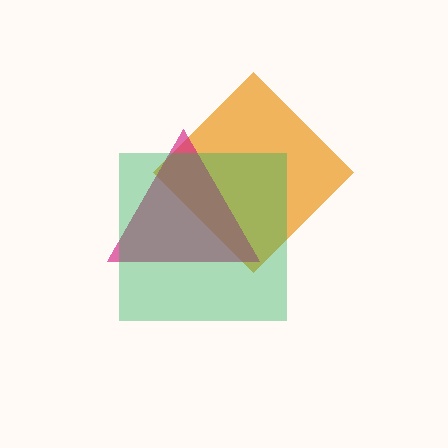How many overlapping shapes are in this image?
There are 3 overlapping shapes in the image.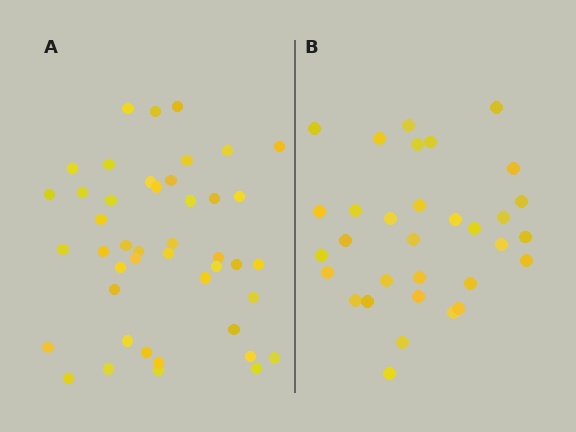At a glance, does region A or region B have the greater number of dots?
Region A (the left region) has more dots.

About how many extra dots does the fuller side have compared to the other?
Region A has roughly 12 or so more dots than region B.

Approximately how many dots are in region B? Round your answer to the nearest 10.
About 30 dots. (The exact count is 32, which rounds to 30.)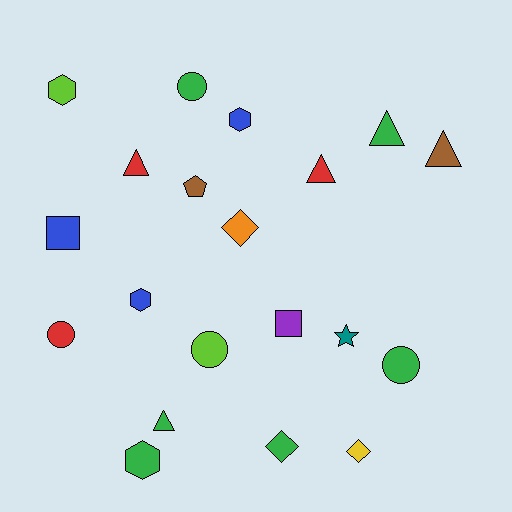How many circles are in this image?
There are 4 circles.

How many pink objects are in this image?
There are no pink objects.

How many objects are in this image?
There are 20 objects.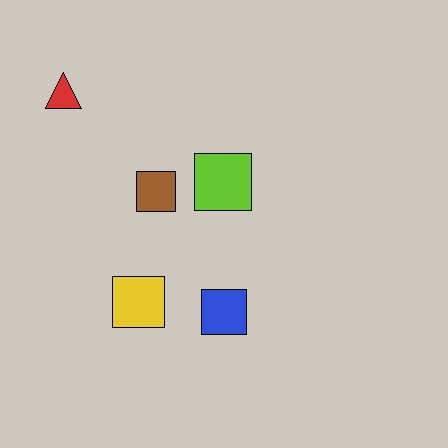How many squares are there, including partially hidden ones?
There are 4 squares.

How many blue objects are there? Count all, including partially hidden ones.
There is 1 blue object.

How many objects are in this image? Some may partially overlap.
There are 5 objects.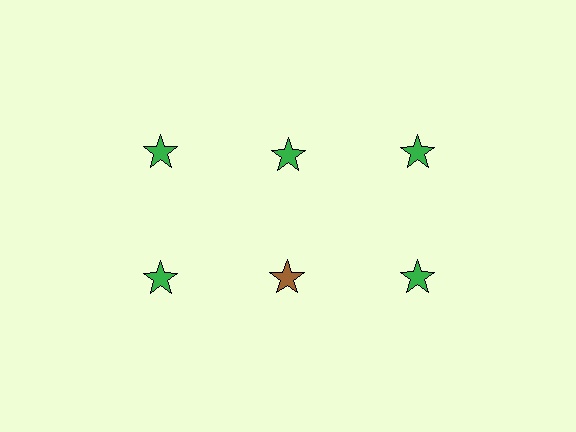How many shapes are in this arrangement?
There are 6 shapes arranged in a grid pattern.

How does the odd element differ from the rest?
It has a different color: brown instead of green.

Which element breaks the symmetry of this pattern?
The brown star in the second row, second from left column breaks the symmetry. All other shapes are green stars.